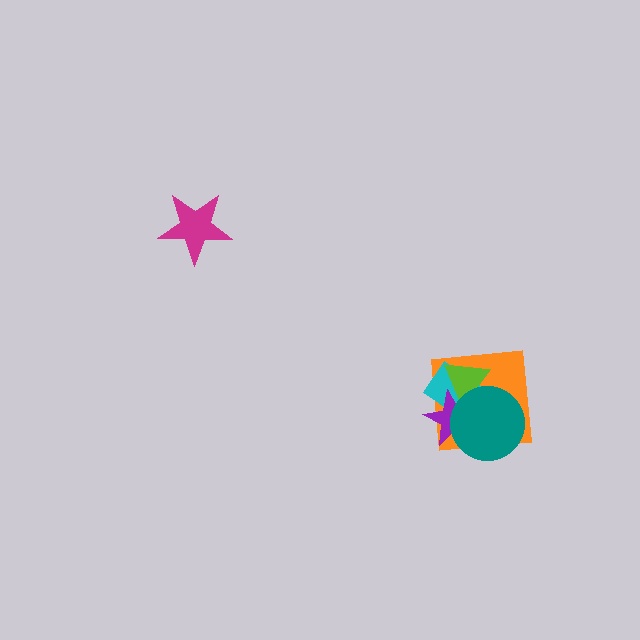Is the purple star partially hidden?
Yes, it is partially covered by another shape.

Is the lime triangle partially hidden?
Yes, it is partially covered by another shape.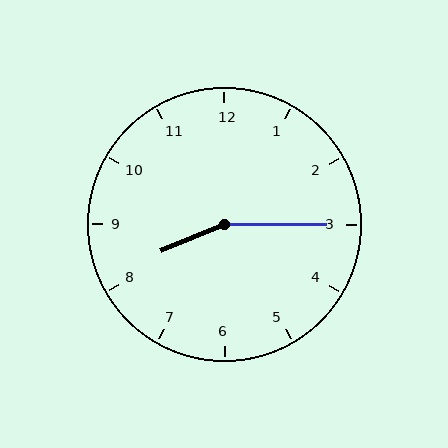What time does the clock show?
8:15.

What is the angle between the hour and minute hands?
Approximately 158 degrees.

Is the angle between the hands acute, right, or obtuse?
It is obtuse.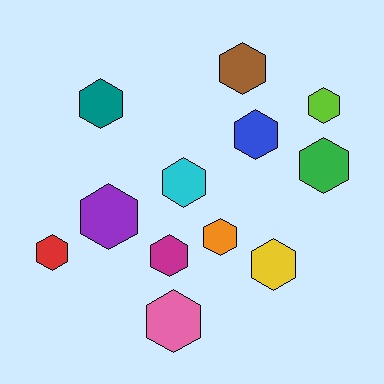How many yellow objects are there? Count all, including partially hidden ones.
There is 1 yellow object.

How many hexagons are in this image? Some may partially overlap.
There are 12 hexagons.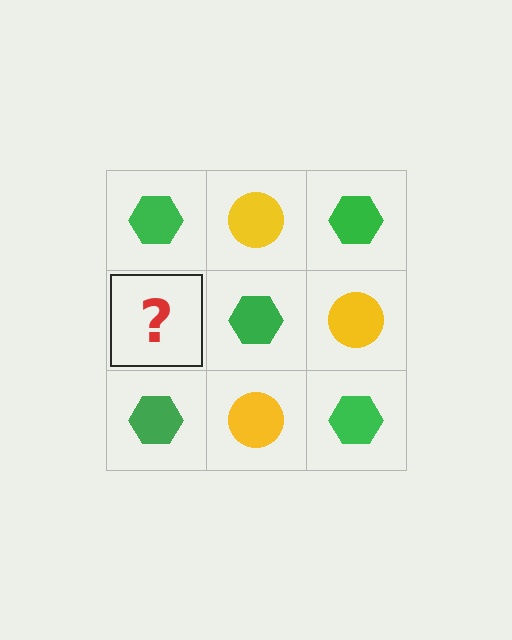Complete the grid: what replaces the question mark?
The question mark should be replaced with a yellow circle.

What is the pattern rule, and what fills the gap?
The rule is that it alternates green hexagon and yellow circle in a checkerboard pattern. The gap should be filled with a yellow circle.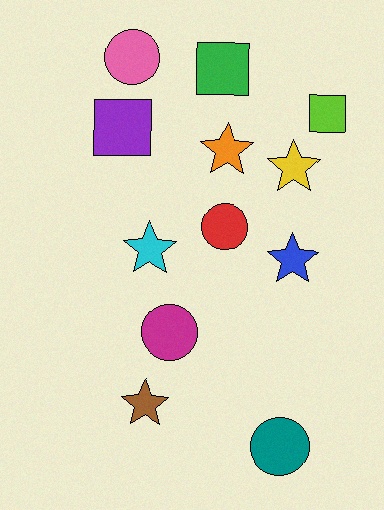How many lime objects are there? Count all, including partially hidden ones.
There is 1 lime object.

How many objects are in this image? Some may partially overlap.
There are 12 objects.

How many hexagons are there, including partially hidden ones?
There are no hexagons.